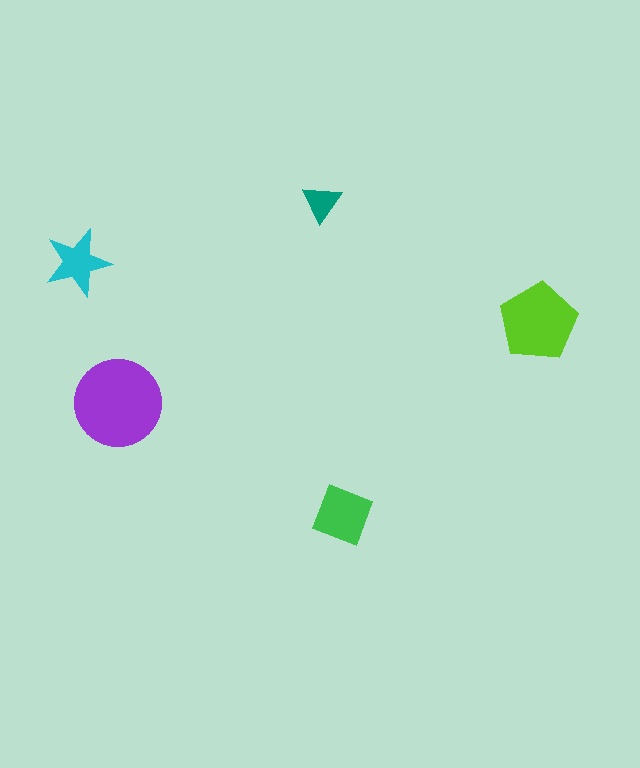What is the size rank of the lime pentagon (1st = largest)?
2nd.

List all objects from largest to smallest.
The purple circle, the lime pentagon, the green diamond, the cyan star, the teal triangle.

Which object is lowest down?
The green diamond is bottommost.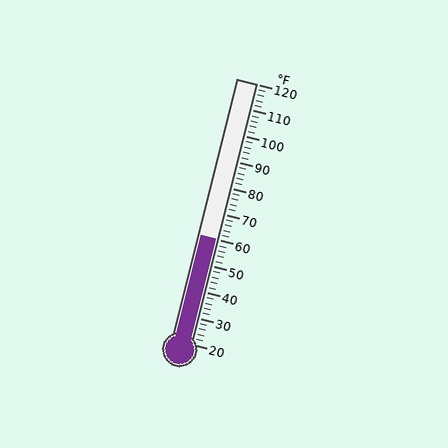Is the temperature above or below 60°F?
The temperature is at 60°F.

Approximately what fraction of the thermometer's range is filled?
The thermometer is filled to approximately 40% of its range.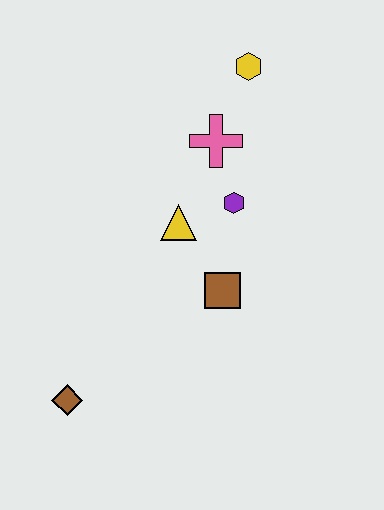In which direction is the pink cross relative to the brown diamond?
The pink cross is above the brown diamond.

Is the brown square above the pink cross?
No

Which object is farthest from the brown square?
The yellow hexagon is farthest from the brown square.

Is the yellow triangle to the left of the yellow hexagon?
Yes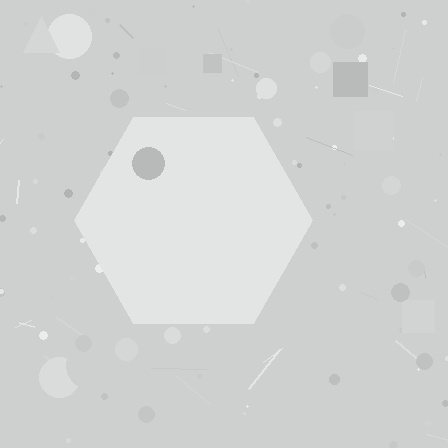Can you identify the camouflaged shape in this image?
The camouflaged shape is a hexagon.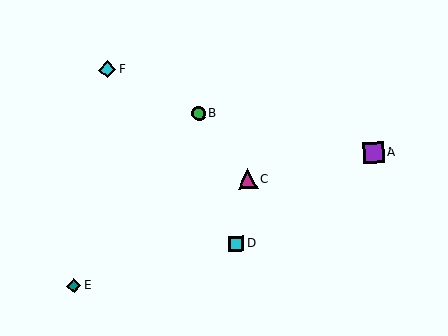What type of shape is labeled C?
Shape C is a magenta triangle.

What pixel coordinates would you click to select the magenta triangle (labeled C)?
Click at (248, 179) to select the magenta triangle C.